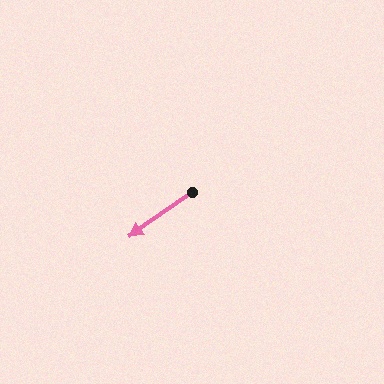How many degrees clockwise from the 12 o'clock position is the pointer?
Approximately 235 degrees.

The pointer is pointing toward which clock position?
Roughly 8 o'clock.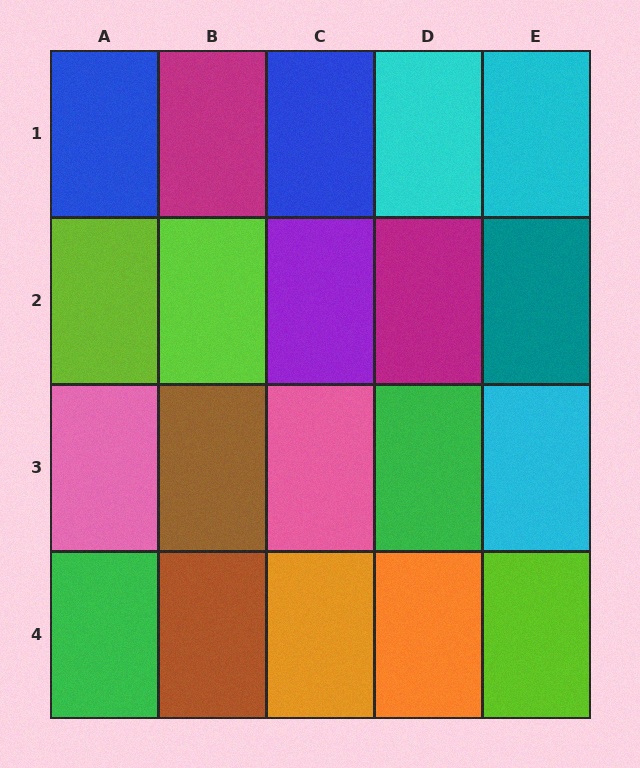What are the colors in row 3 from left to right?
Pink, brown, pink, green, cyan.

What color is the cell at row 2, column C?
Purple.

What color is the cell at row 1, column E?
Cyan.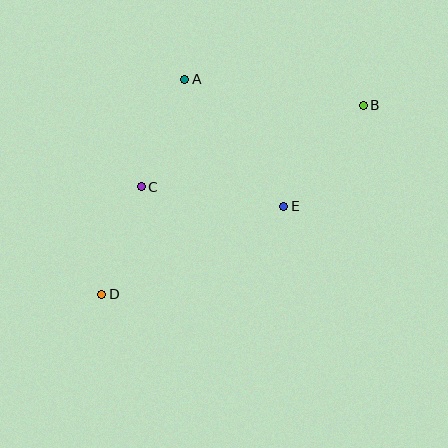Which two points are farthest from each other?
Points B and D are farthest from each other.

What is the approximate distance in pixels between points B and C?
The distance between B and C is approximately 237 pixels.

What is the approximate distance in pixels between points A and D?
The distance between A and D is approximately 230 pixels.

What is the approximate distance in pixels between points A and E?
The distance between A and E is approximately 161 pixels.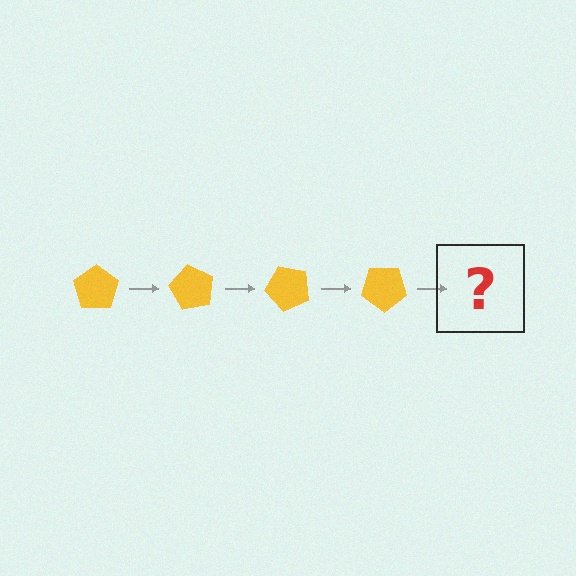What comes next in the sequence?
The next element should be a yellow pentagon rotated 240 degrees.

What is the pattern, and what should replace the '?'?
The pattern is that the pentagon rotates 60 degrees each step. The '?' should be a yellow pentagon rotated 240 degrees.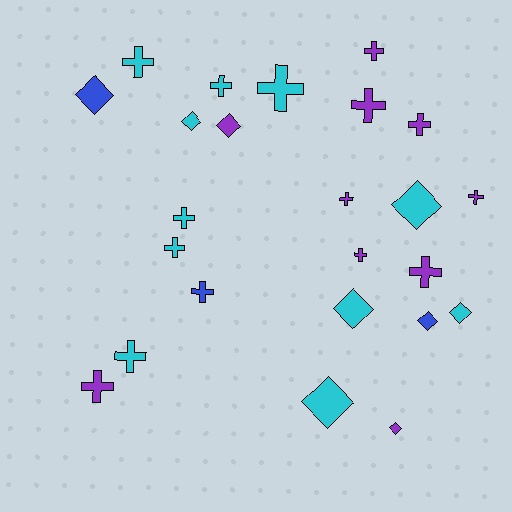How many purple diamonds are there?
There are 2 purple diamonds.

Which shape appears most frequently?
Cross, with 15 objects.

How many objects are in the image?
There are 24 objects.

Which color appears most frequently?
Cyan, with 11 objects.